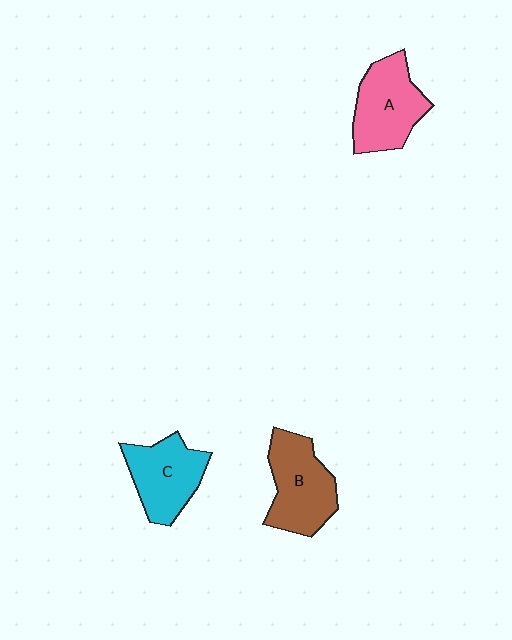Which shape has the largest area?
Shape B (brown).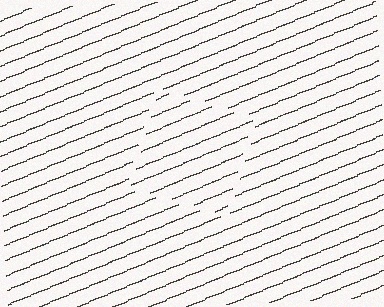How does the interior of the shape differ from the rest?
The interior of the shape contains the same grating, shifted by half a period — the contour is defined by the phase discontinuity where line-ends from the inner and outer gratings abut.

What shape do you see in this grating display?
An illusory square. The interior of the shape contains the same grating, shifted by half a period — the contour is defined by the phase discontinuity where line-ends from the inner and outer gratings abut.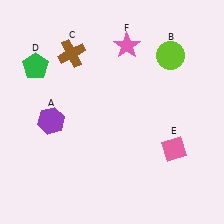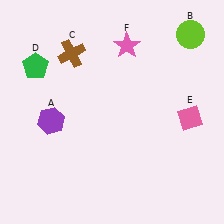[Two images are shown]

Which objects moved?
The objects that moved are: the lime circle (B), the pink diamond (E).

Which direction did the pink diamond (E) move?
The pink diamond (E) moved up.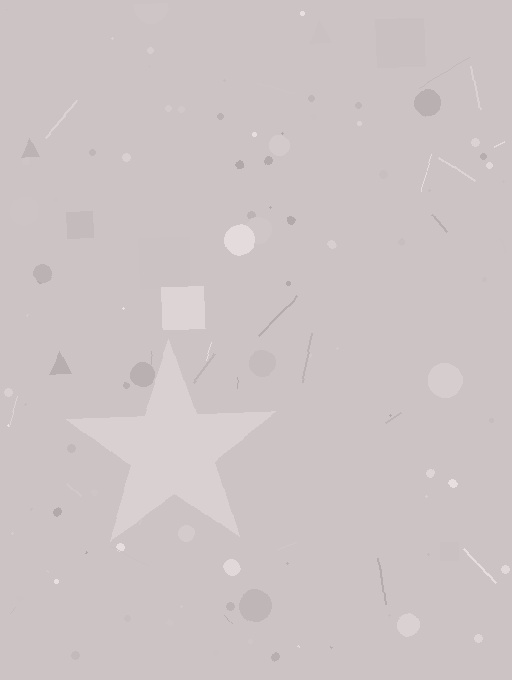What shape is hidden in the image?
A star is hidden in the image.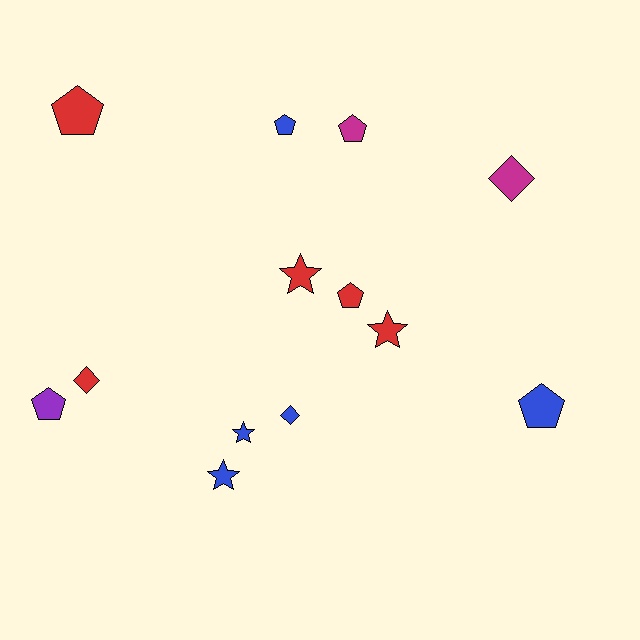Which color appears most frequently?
Blue, with 5 objects.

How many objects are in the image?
There are 13 objects.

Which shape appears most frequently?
Pentagon, with 6 objects.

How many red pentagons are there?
There are 2 red pentagons.